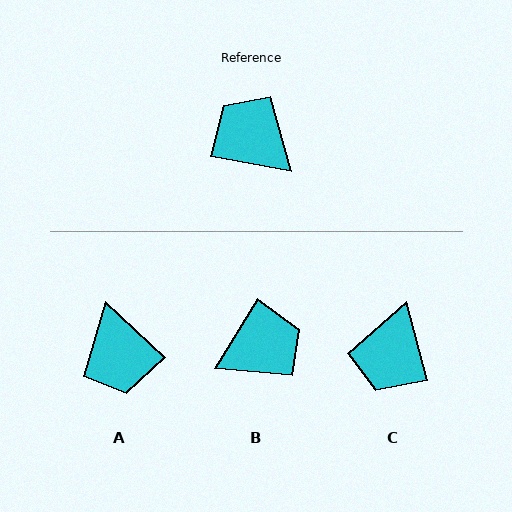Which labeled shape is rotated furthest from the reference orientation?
A, about 147 degrees away.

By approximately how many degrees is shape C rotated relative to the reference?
Approximately 116 degrees counter-clockwise.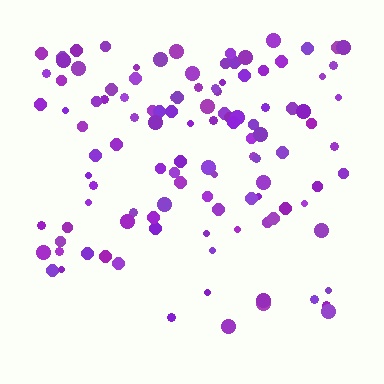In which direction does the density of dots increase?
From bottom to top, with the top side densest.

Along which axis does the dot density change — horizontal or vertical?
Vertical.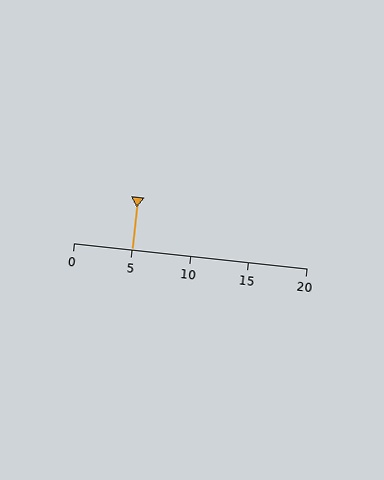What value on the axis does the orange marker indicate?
The marker indicates approximately 5.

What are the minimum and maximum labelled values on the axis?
The axis runs from 0 to 20.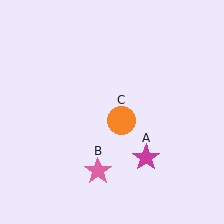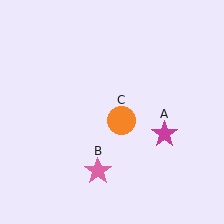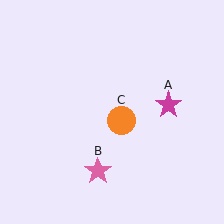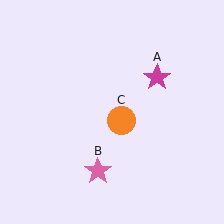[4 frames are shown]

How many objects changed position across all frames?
1 object changed position: magenta star (object A).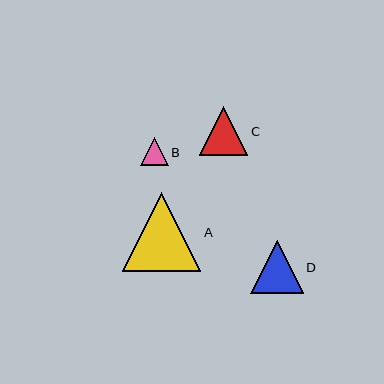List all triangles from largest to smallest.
From largest to smallest: A, D, C, B.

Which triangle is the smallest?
Triangle B is the smallest with a size of approximately 28 pixels.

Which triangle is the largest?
Triangle A is the largest with a size of approximately 79 pixels.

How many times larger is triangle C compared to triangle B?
Triangle C is approximately 1.8 times the size of triangle B.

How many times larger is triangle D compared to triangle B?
Triangle D is approximately 1.9 times the size of triangle B.